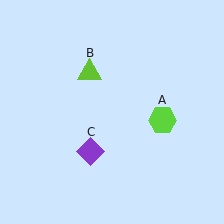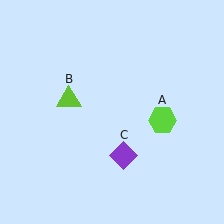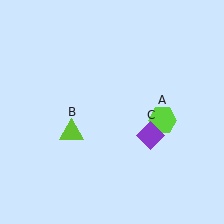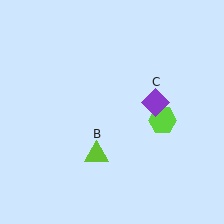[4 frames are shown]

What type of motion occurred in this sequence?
The lime triangle (object B), purple diamond (object C) rotated counterclockwise around the center of the scene.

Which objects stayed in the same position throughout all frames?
Lime hexagon (object A) remained stationary.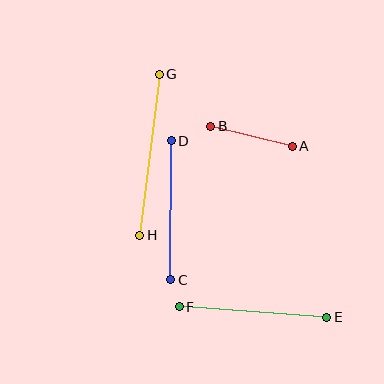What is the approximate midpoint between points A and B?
The midpoint is at approximately (251, 136) pixels.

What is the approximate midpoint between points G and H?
The midpoint is at approximately (149, 155) pixels.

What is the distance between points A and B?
The distance is approximately 84 pixels.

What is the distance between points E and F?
The distance is approximately 148 pixels.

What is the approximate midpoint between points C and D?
The midpoint is at approximately (171, 210) pixels.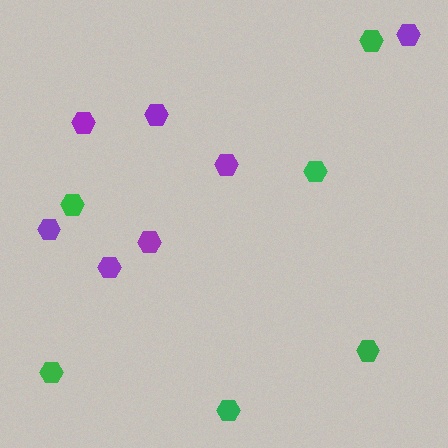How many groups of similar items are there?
There are 2 groups: one group of green hexagons (6) and one group of purple hexagons (7).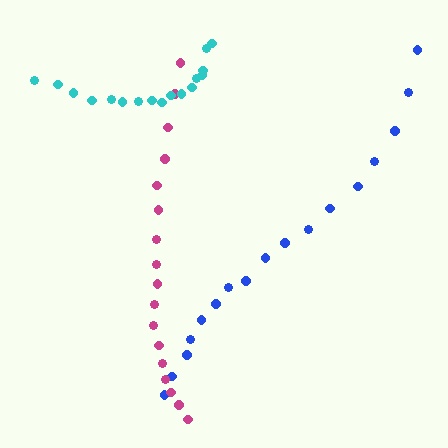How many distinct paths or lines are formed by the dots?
There are 3 distinct paths.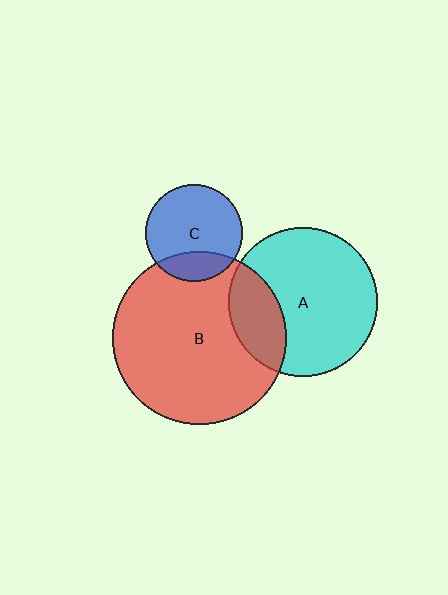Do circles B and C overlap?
Yes.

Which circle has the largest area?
Circle B (red).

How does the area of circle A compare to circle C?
Approximately 2.4 times.